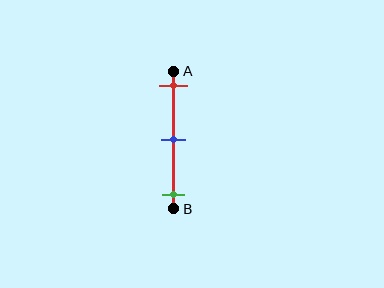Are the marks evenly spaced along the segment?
Yes, the marks are approximately evenly spaced.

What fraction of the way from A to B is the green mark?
The green mark is approximately 90% (0.9) of the way from A to B.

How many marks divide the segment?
There are 3 marks dividing the segment.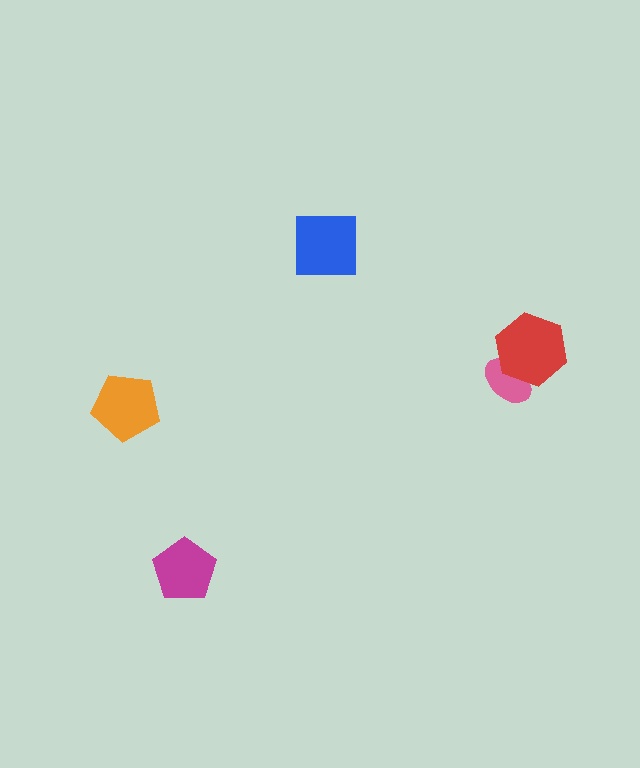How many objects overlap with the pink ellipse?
1 object overlaps with the pink ellipse.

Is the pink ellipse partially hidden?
Yes, it is partially covered by another shape.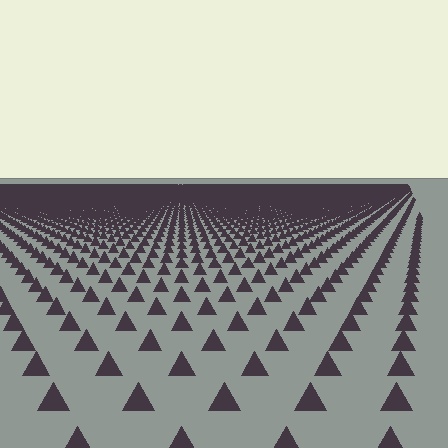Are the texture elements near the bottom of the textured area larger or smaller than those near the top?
Larger. Near the bottom, elements are closer to the viewer and appear at a bigger on-screen size.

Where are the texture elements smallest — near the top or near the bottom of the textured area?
Near the top.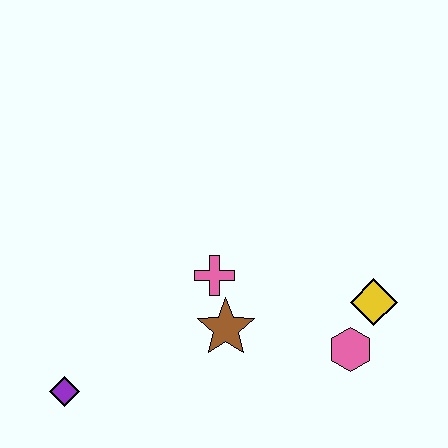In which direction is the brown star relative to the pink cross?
The brown star is below the pink cross.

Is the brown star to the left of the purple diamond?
No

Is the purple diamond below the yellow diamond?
Yes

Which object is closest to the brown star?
The pink cross is closest to the brown star.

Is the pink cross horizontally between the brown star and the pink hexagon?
No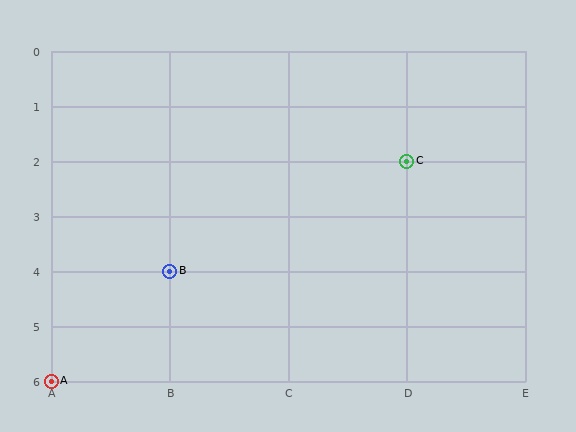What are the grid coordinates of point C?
Point C is at grid coordinates (D, 2).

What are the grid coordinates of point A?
Point A is at grid coordinates (A, 6).